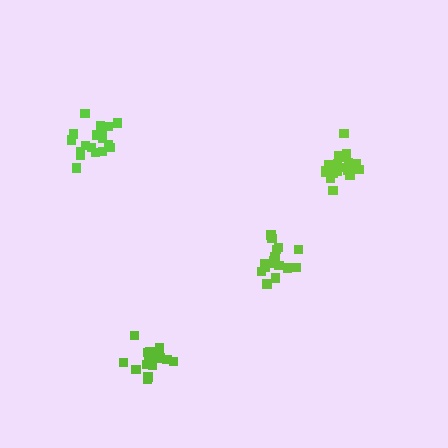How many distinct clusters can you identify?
There are 4 distinct clusters.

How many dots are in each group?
Group 1: 16 dots, Group 2: 18 dots, Group 3: 19 dots, Group 4: 16 dots (69 total).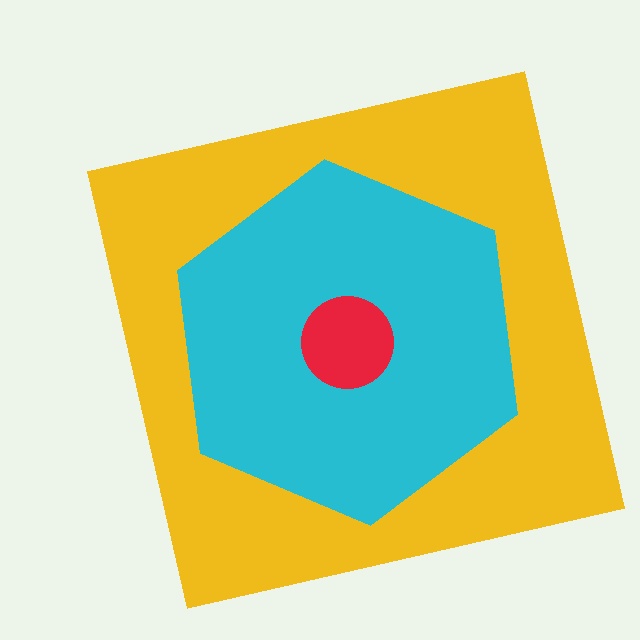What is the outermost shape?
The yellow square.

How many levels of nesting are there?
3.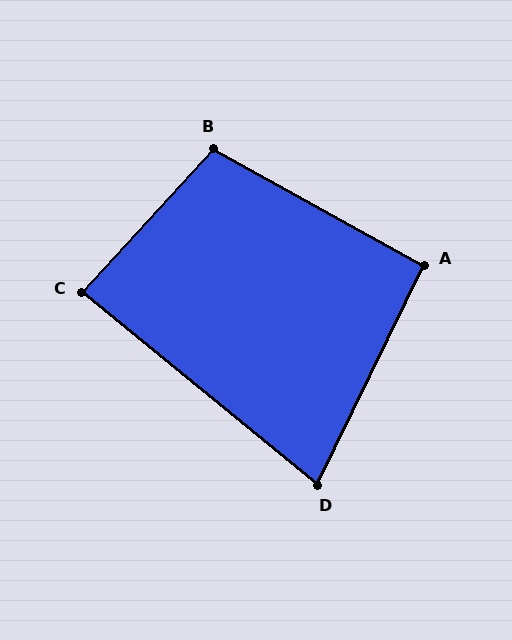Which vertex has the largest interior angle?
B, at approximately 103 degrees.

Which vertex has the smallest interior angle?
D, at approximately 77 degrees.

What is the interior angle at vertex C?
Approximately 87 degrees (approximately right).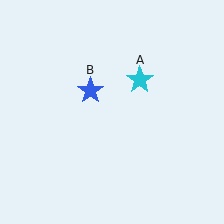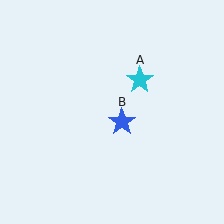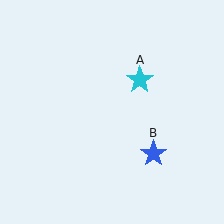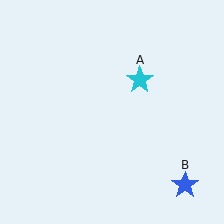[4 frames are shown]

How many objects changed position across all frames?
1 object changed position: blue star (object B).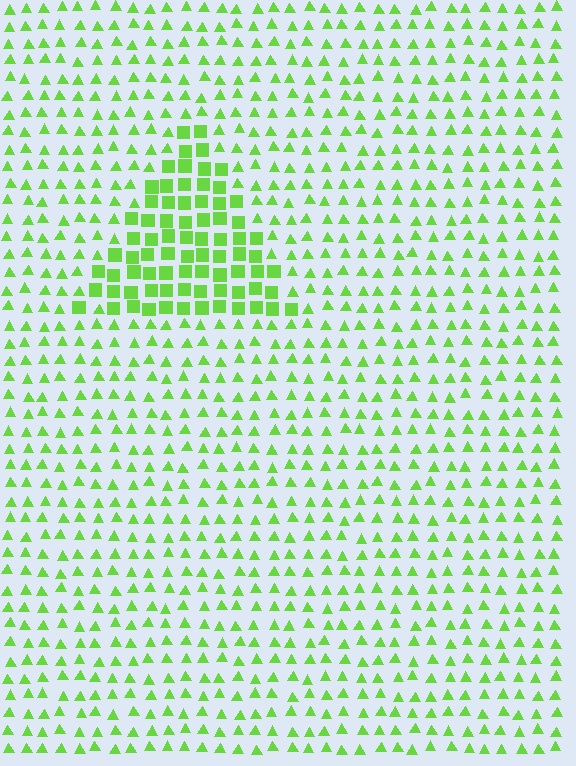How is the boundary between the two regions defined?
The boundary is defined by a change in element shape: squares inside vs. triangles outside. All elements share the same color and spacing.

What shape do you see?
I see a triangle.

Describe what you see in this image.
The image is filled with small lime elements arranged in a uniform grid. A triangle-shaped region contains squares, while the surrounding area contains triangles. The boundary is defined purely by the change in element shape.